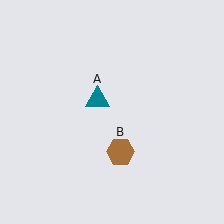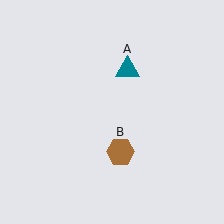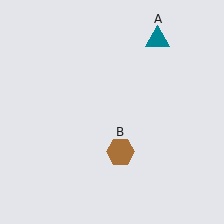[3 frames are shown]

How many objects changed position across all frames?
1 object changed position: teal triangle (object A).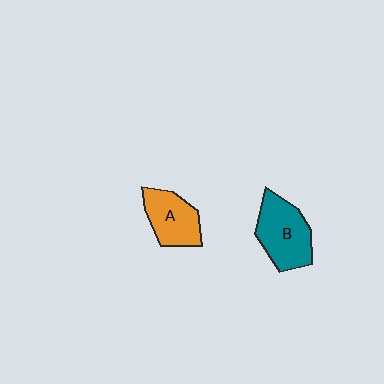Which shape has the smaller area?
Shape A (orange).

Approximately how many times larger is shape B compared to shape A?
Approximately 1.2 times.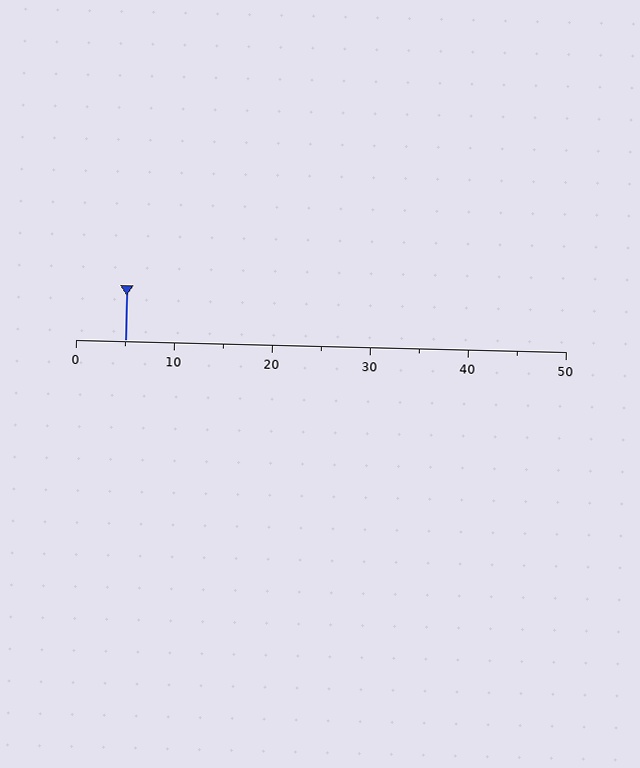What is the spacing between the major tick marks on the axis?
The major ticks are spaced 10 apart.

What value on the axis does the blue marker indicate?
The marker indicates approximately 5.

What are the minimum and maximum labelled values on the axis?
The axis runs from 0 to 50.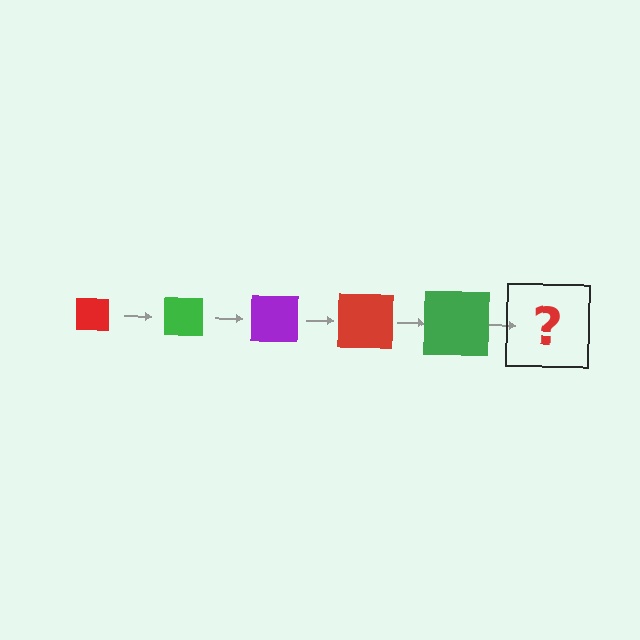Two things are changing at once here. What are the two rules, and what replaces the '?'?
The two rules are that the square grows larger each step and the color cycles through red, green, and purple. The '?' should be a purple square, larger than the previous one.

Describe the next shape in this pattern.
It should be a purple square, larger than the previous one.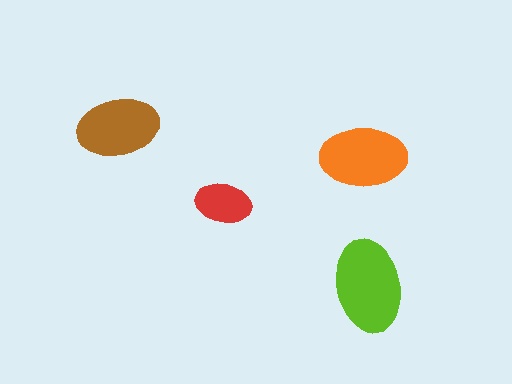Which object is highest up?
The brown ellipse is topmost.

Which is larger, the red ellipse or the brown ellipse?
The brown one.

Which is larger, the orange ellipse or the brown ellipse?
The orange one.